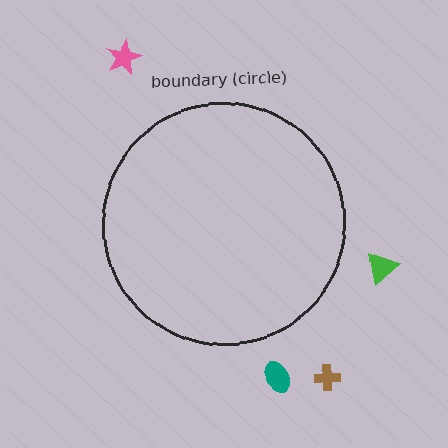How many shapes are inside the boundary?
0 inside, 4 outside.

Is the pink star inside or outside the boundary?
Outside.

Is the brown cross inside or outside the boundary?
Outside.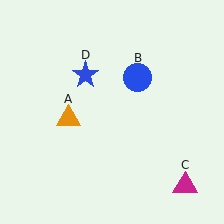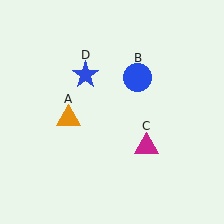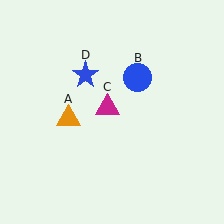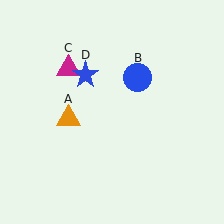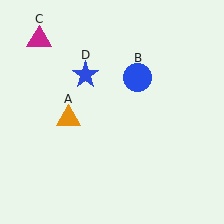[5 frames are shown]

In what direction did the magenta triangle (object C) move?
The magenta triangle (object C) moved up and to the left.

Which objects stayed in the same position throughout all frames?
Orange triangle (object A) and blue circle (object B) and blue star (object D) remained stationary.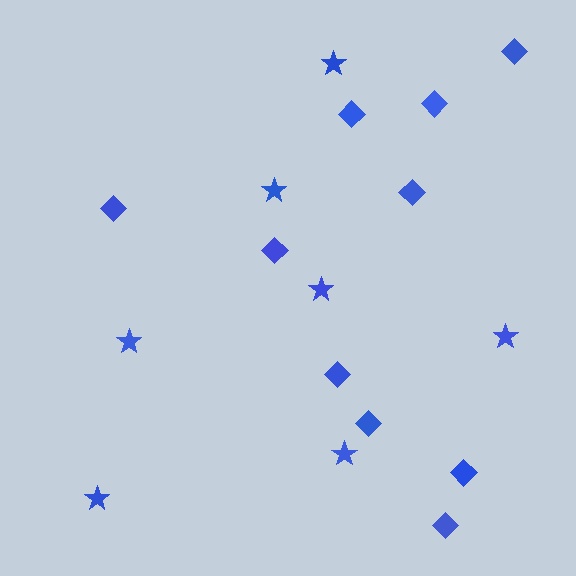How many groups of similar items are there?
There are 2 groups: one group of stars (7) and one group of diamonds (10).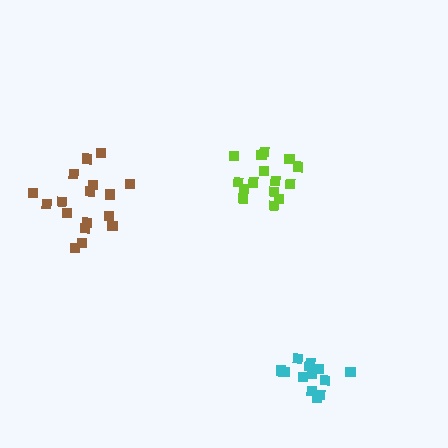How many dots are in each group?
Group 1: 15 dots, Group 2: 17 dots, Group 3: 14 dots (46 total).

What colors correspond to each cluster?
The clusters are colored: lime, brown, cyan.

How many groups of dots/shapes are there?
There are 3 groups.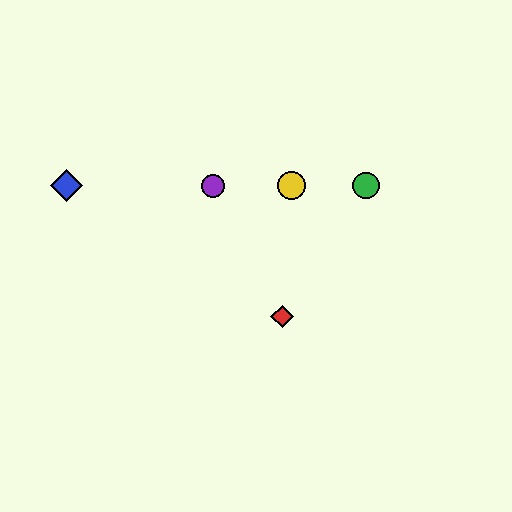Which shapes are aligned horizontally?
The blue diamond, the green circle, the yellow circle, the purple circle are aligned horizontally.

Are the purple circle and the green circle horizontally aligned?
Yes, both are at y≈186.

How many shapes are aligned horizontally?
4 shapes (the blue diamond, the green circle, the yellow circle, the purple circle) are aligned horizontally.